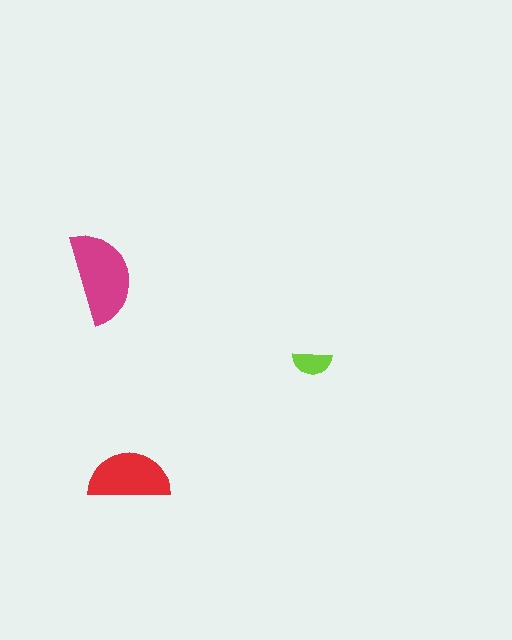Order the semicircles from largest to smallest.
the magenta one, the red one, the lime one.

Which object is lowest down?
The red semicircle is bottommost.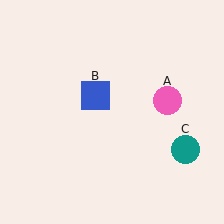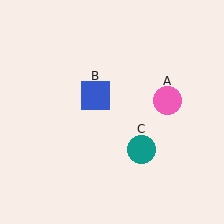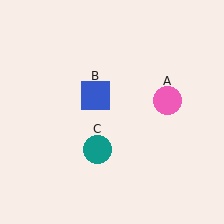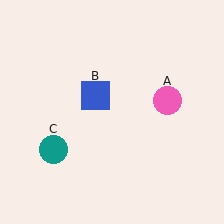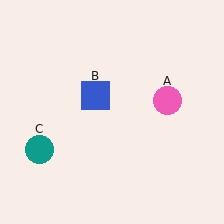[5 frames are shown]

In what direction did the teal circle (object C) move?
The teal circle (object C) moved left.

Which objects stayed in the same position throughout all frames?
Pink circle (object A) and blue square (object B) remained stationary.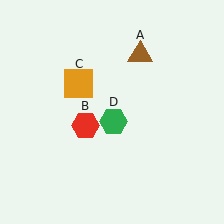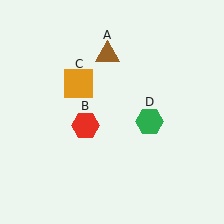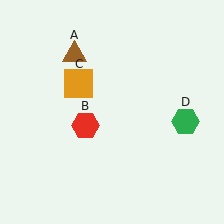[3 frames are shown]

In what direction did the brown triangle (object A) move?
The brown triangle (object A) moved left.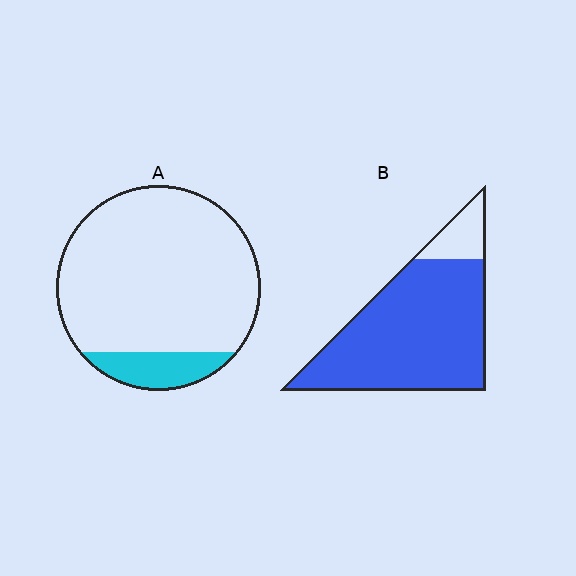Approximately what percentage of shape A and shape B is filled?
A is approximately 15% and B is approximately 85%.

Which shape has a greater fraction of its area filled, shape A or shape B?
Shape B.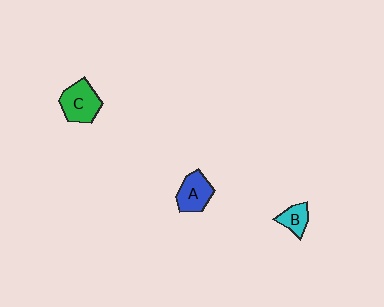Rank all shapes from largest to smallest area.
From largest to smallest: C (green), A (blue), B (cyan).